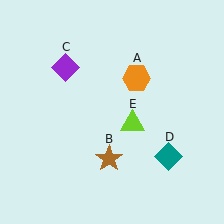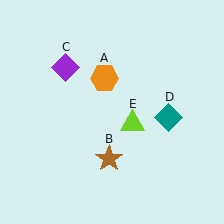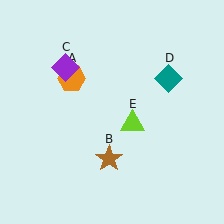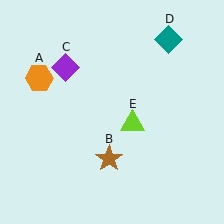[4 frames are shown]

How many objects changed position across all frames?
2 objects changed position: orange hexagon (object A), teal diamond (object D).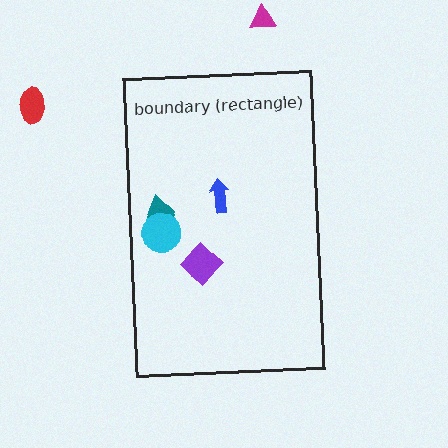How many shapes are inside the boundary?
4 inside, 2 outside.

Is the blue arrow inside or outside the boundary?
Inside.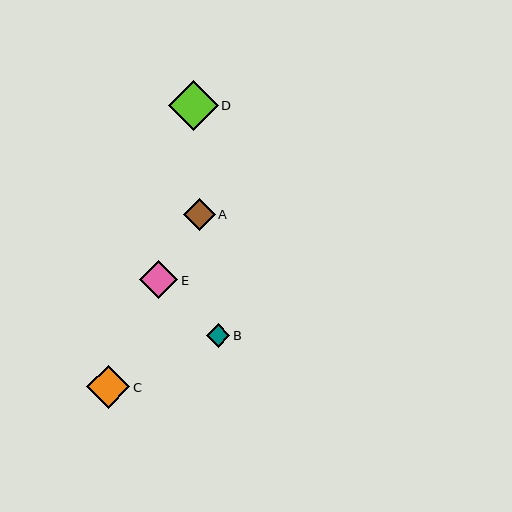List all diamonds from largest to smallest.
From largest to smallest: D, C, E, A, B.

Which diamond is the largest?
Diamond D is the largest with a size of approximately 50 pixels.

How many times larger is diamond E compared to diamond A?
Diamond E is approximately 1.2 times the size of diamond A.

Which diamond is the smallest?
Diamond B is the smallest with a size of approximately 24 pixels.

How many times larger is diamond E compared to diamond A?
Diamond E is approximately 1.2 times the size of diamond A.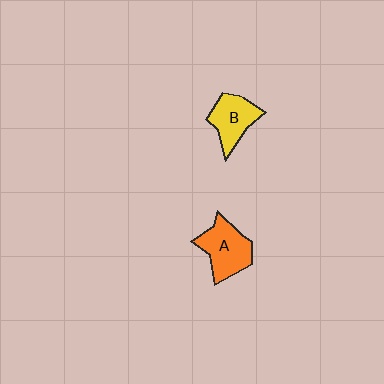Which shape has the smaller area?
Shape B (yellow).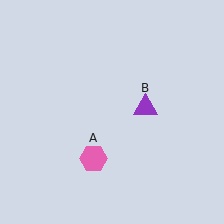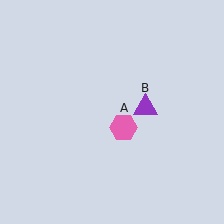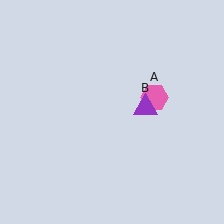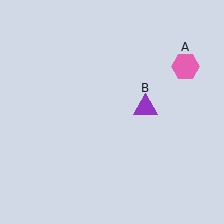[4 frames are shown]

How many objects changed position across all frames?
1 object changed position: pink hexagon (object A).